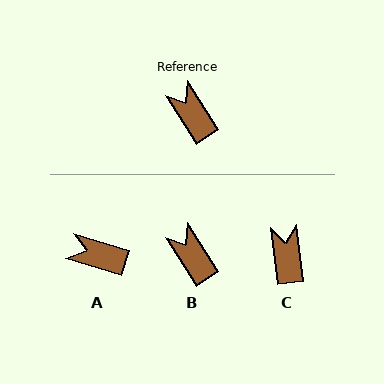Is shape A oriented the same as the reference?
No, it is off by about 40 degrees.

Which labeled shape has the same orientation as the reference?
B.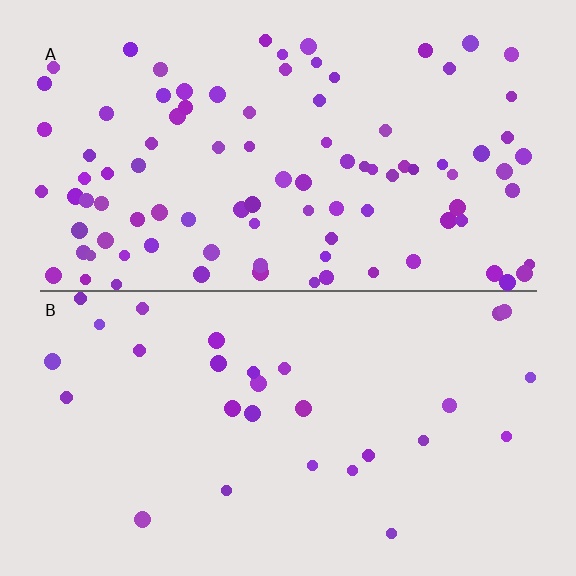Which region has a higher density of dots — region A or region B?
A (the top).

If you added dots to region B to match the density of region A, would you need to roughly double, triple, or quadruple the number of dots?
Approximately triple.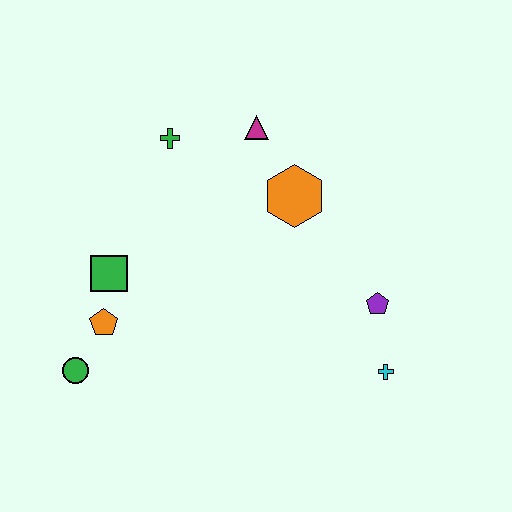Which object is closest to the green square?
The orange pentagon is closest to the green square.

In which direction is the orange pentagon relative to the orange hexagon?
The orange pentagon is to the left of the orange hexagon.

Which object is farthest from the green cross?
The cyan cross is farthest from the green cross.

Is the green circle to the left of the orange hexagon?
Yes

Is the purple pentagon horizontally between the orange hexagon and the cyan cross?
Yes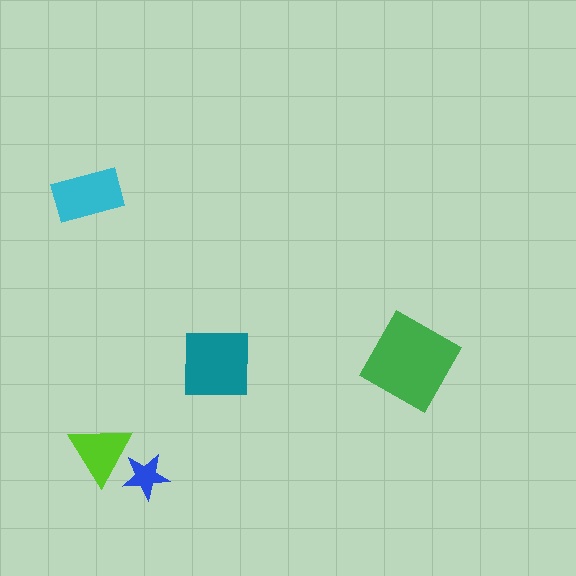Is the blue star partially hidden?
Yes, it is partially covered by another shape.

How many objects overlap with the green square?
0 objects overlap with the green square.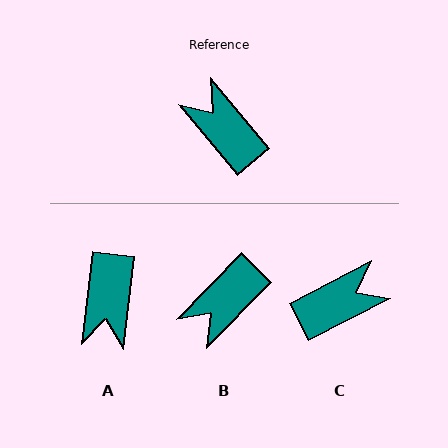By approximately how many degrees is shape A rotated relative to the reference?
Approximately 133 degrees counter-clockwise.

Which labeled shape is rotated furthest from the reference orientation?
A, about 133 degrees away.